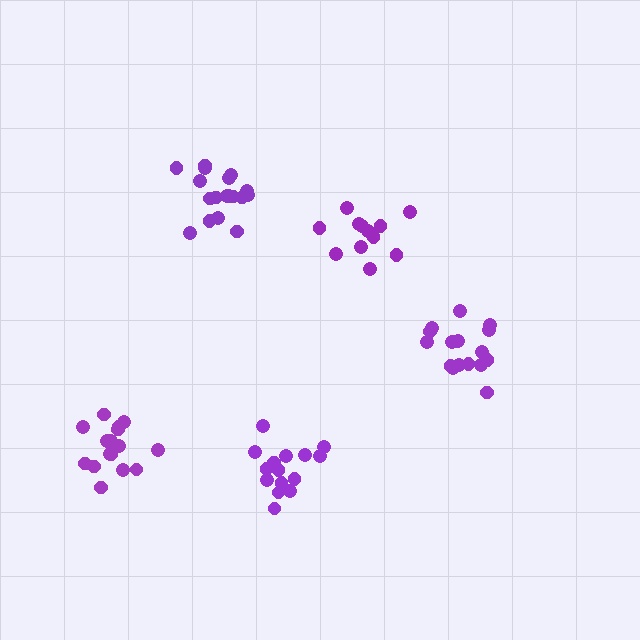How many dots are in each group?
Group 1: 16 dots, Group 2: 18 dots, Group 3: 16 dots, Group 4: 12 dots, Group 5: 16 dots (78 total).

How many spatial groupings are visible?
There are 5 spatial groupings.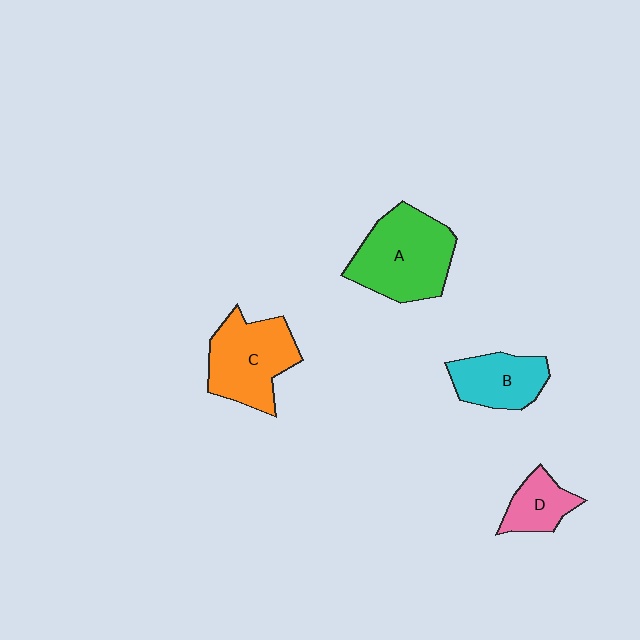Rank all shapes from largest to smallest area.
From largest to smallest: A (green), C (orange), B (cyan), D (pink).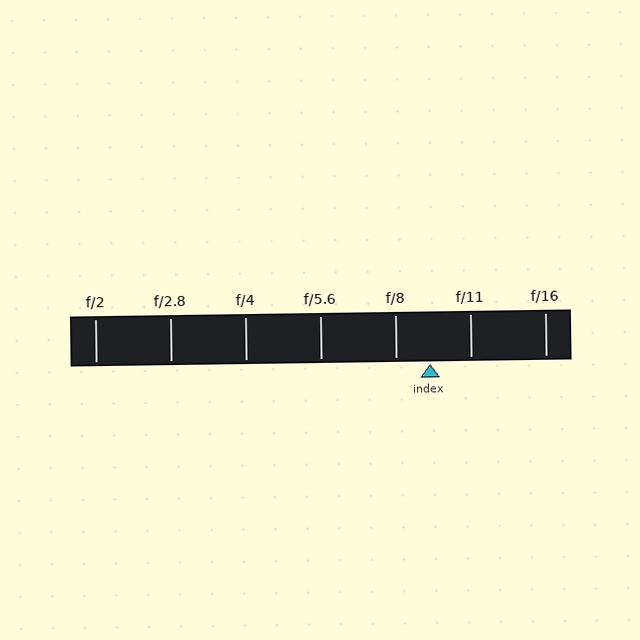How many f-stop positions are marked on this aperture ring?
There are 7 f-stop positions marked.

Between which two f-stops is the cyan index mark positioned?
The index mark is between f/8 and f/11.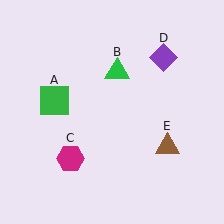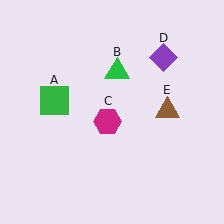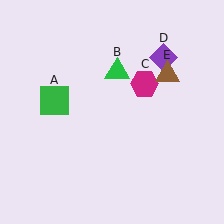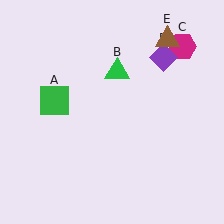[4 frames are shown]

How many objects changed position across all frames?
2 objects changed position: magenta hexagon (object C), brown triangle (object E).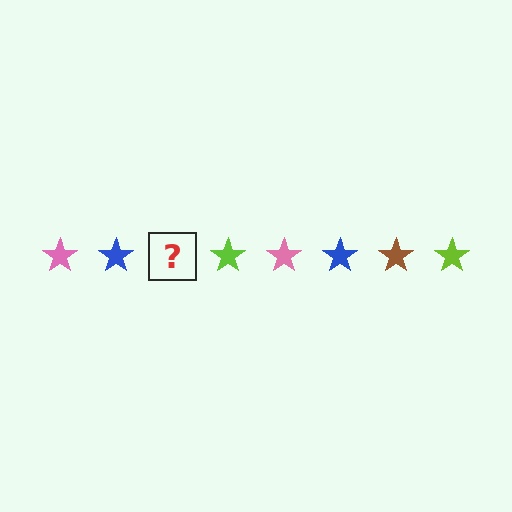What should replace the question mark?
The question mark should be replaced with a brown star.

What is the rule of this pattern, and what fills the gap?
The rule is that the pattern cycles through pink, blue, brown, lime stars. The gap should be filled with a brown star.